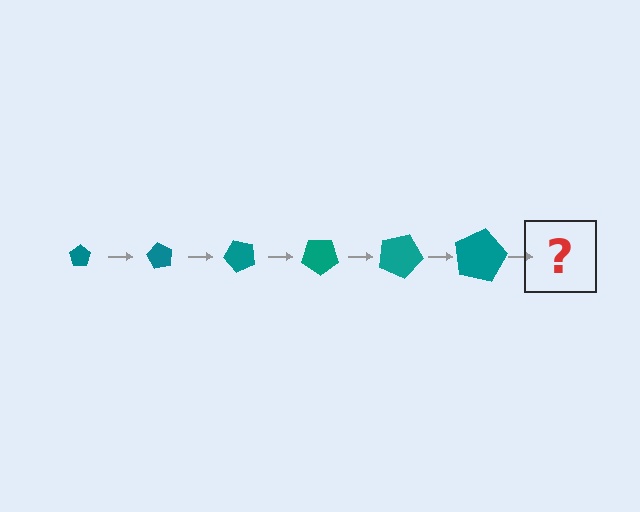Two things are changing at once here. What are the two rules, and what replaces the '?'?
The two rules are that the pentagon grows larger each step and it rotates 60 degrees each step. The '?' should be a pentagon, larger than the previous one and rotated 360 degrees from the start.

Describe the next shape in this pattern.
It should be a pentagon, larger than the previous one and rotated 360 degrees from the start.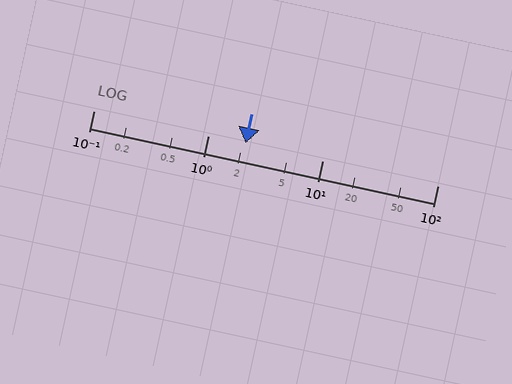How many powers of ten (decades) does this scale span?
The scale spans 3 decades, from 0.1 to 100.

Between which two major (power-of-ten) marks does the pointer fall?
The pointer is between 1 and 10.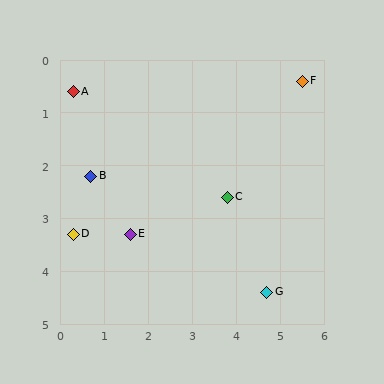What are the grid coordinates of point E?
Point E is at approximately (1.6, 3.3).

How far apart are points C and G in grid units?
Points C and G are about 2.0 grid units apart.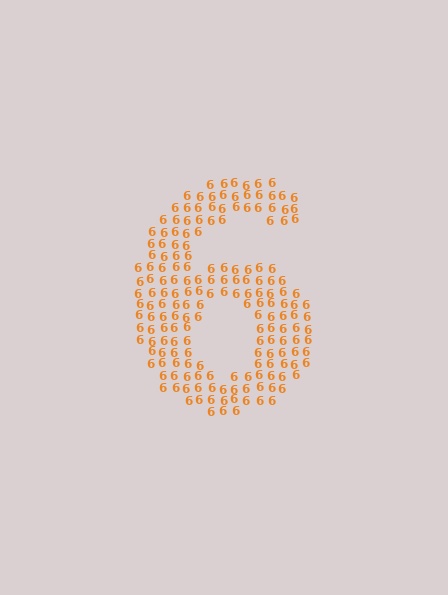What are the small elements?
The small elements are digit 6's.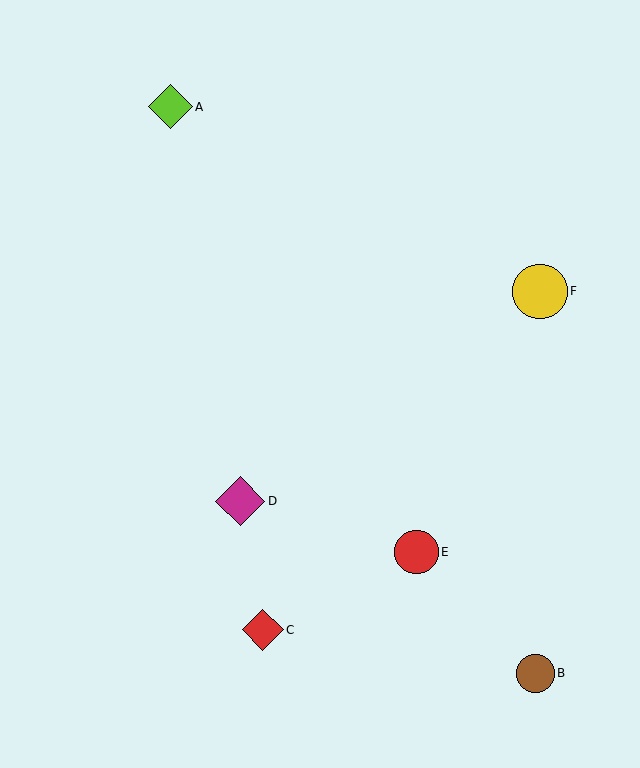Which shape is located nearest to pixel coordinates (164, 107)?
The lime diamond (labeled A) at (170, 107) is nearest to that location.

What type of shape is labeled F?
Shape F is a yellow circle.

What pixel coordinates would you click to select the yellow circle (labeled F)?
Click at (540, 291) to select the yellow circle F.